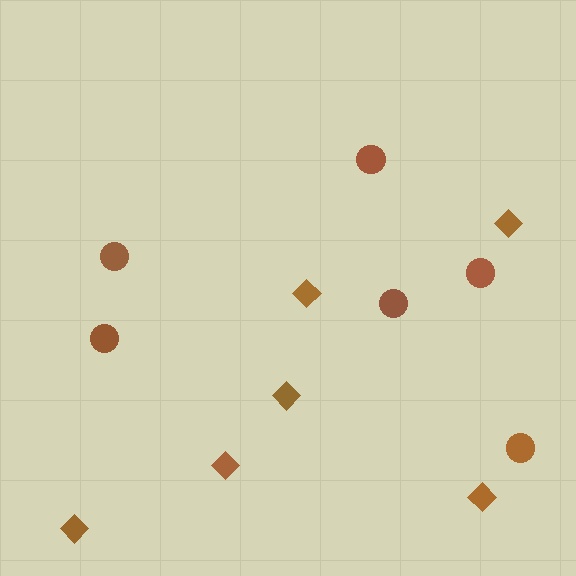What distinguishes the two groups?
There are 2 groups: one group of circles (6) and one group of diamonds (6).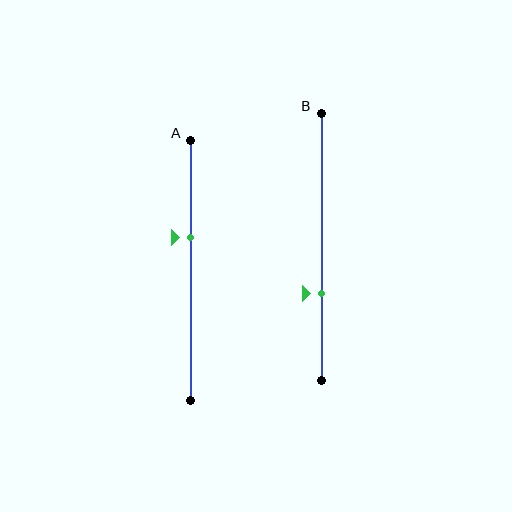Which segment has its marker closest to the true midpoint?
Segment A has its marker closest to the true midpoint.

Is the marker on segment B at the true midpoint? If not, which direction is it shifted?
No, the marker on segment B is shifted downward by about 17% of the segment length.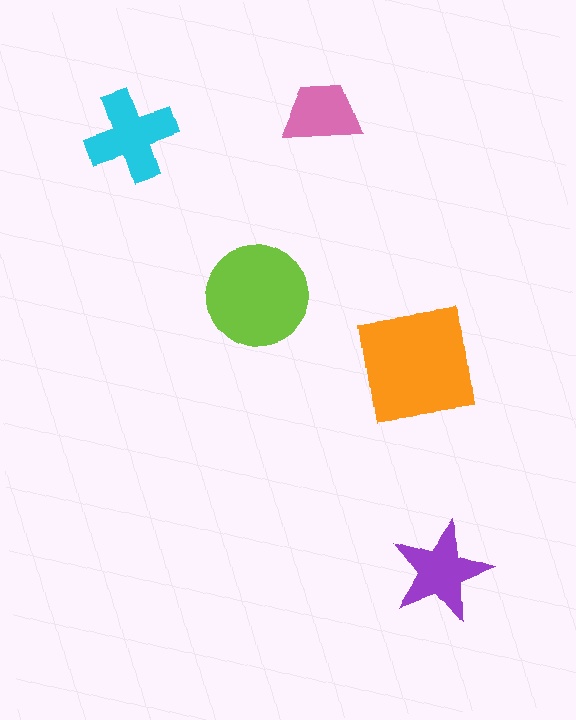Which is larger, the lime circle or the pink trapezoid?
The lime circle.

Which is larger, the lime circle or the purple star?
The lime circle.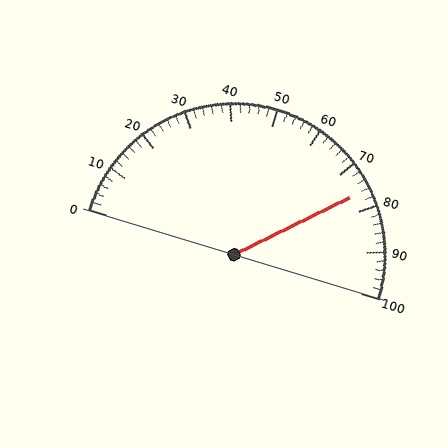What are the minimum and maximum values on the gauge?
The gauge ranges from 0 to 100.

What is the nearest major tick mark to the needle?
The nearest major tick mark is 80.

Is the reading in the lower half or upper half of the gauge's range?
The reading is in the upper half of the range (0 to 100).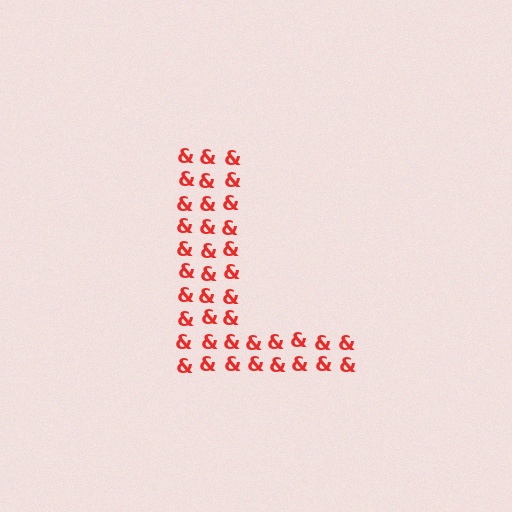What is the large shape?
The large shape is the letter L.